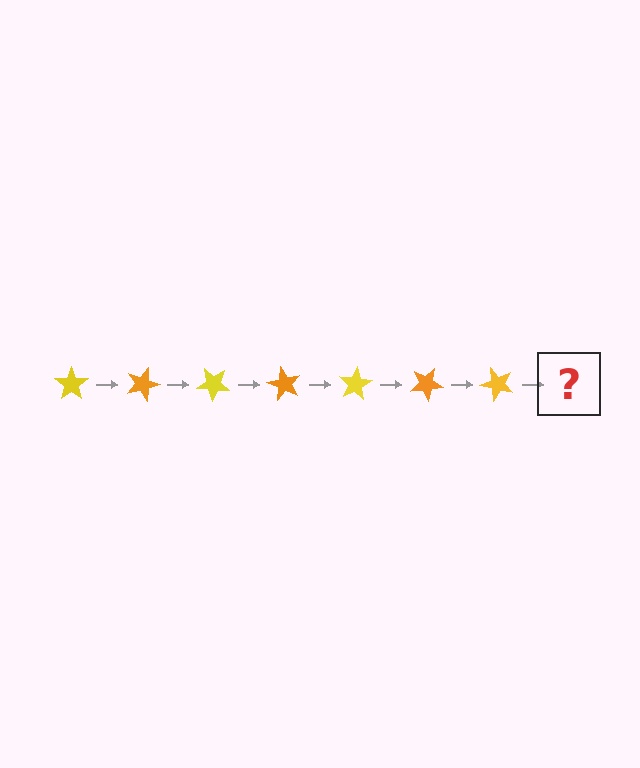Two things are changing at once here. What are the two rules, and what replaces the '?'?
The two rules are that it rotates 20 degrees each step and the color cycles through yellow and orange. The '?' should be an orange star, rotated 140 degrees from the start.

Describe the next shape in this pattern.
It should be an orange star, rotated 140 degrees from the start.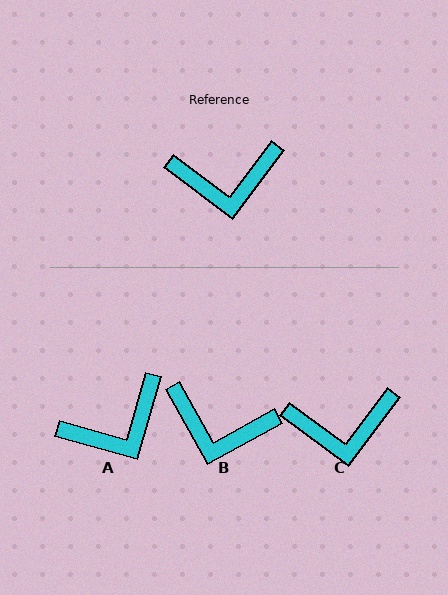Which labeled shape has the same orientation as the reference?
C.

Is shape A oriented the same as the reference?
No, it is off by about 21 degrees.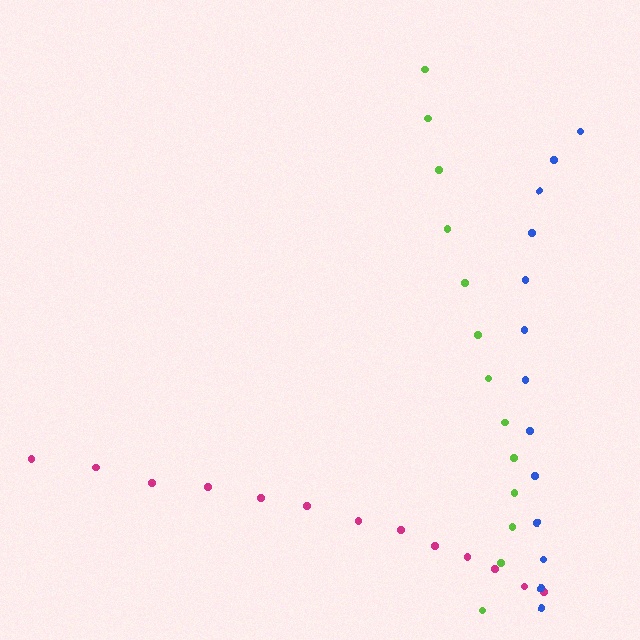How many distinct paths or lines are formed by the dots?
There are 3 distinct paths.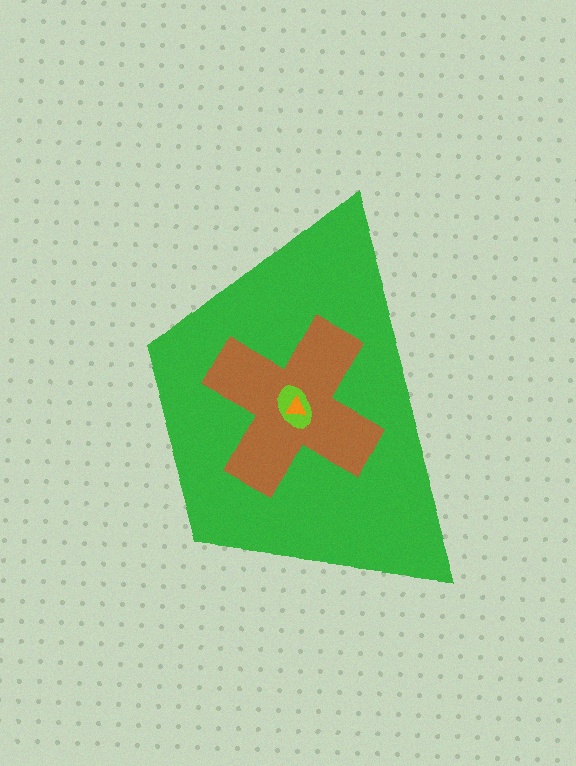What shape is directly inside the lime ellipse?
The orange triangle.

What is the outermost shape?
The green trapezoid.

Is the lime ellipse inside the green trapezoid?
Yes.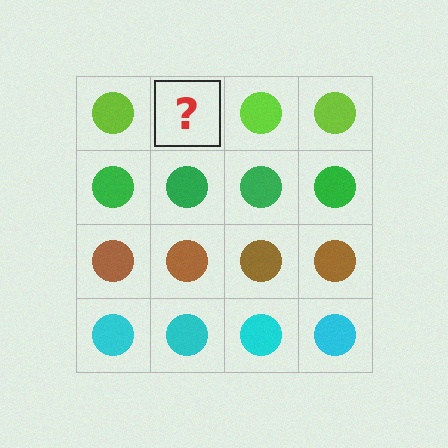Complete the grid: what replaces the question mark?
The question mark should be replaced with a lime circle.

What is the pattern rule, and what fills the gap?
The rule is that each row has a consistent color. The gap should be filled with a lime circle.